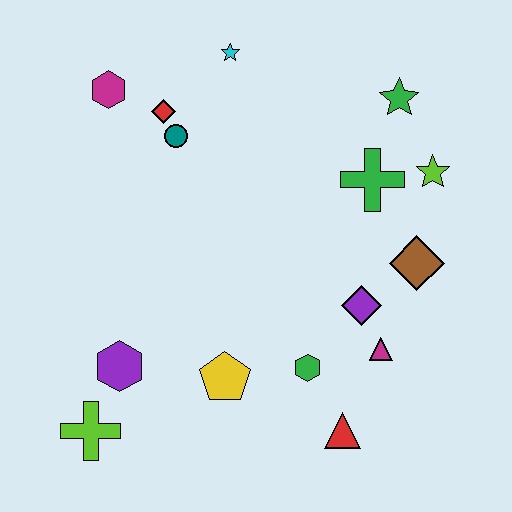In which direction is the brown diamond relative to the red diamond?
The brown diamond is to the right of the red diamond.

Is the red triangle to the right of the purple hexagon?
Yes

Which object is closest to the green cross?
The lime star is closest to the green cross.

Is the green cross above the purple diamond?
Yes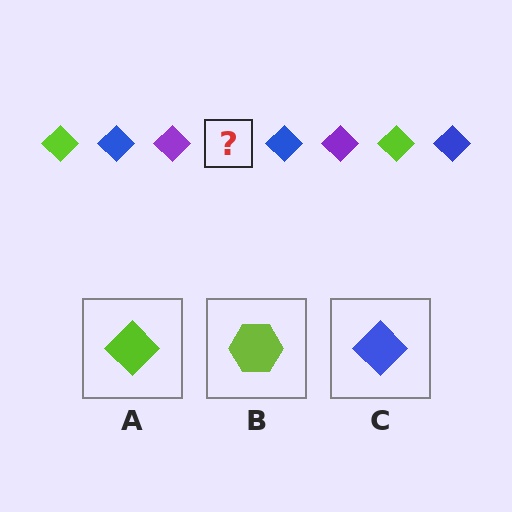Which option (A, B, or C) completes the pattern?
A.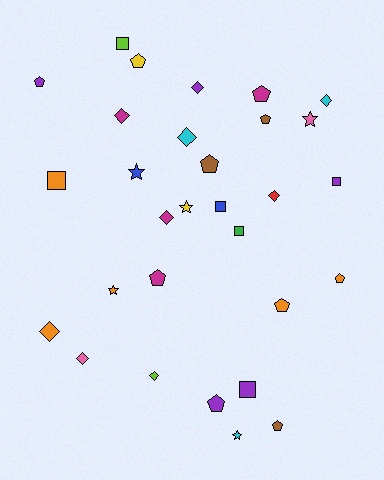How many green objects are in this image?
There is 1 green object.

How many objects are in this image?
There are 30 objects.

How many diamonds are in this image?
There are 9 diamonds.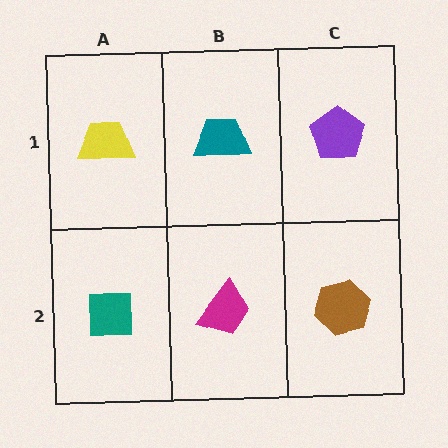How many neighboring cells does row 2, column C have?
2.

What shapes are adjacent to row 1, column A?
A teal square (row 2, column A), a teal trapezoid (row 1, column B).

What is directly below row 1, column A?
A teal square.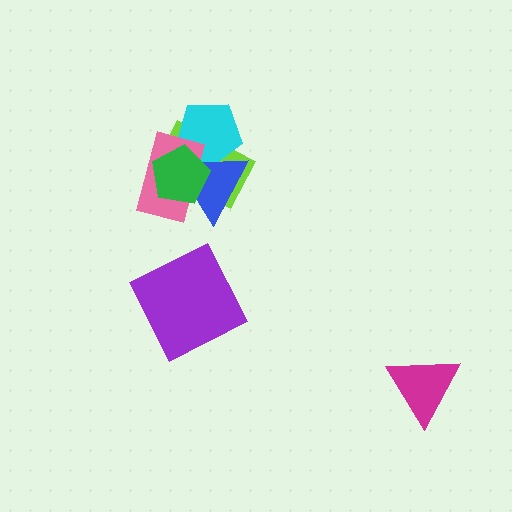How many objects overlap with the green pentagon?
4 objects overlap with the green pentagon.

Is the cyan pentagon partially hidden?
Yes, it is partially covered by another shape.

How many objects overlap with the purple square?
0 objects overlap with the purple square.